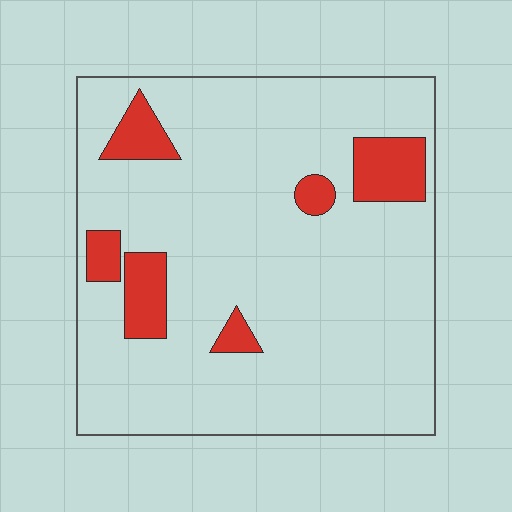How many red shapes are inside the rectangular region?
6.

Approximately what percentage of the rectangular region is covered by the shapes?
Approximately 10%.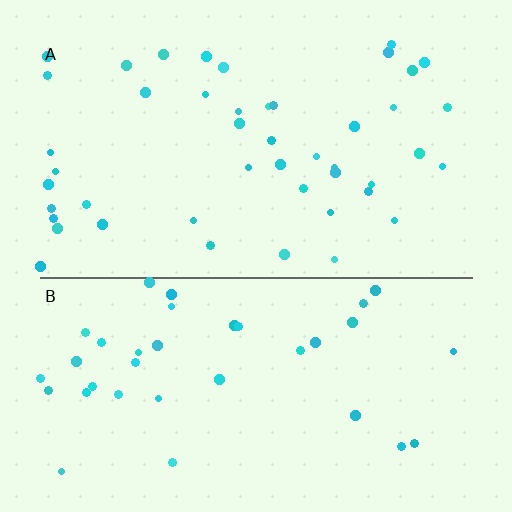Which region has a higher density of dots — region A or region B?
A (the top).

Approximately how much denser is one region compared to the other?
Approximately 1.3× — region A over region B.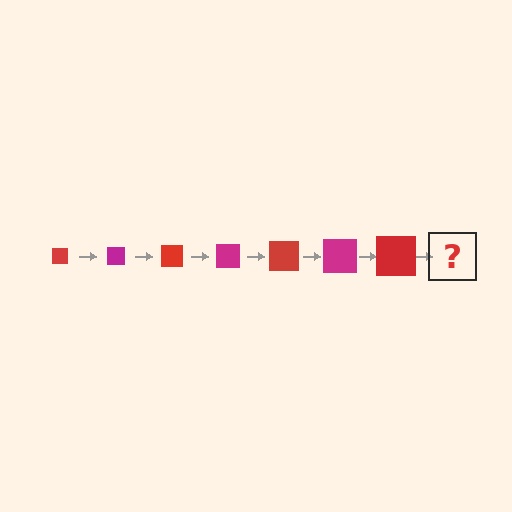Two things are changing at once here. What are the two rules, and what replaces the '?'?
The two rules are that the square grows larger each step and the color cycles through red and magenta. The '?' should be a magenta square, larger than the previous one.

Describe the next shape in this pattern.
It should be a magenta square, larger than the previous one.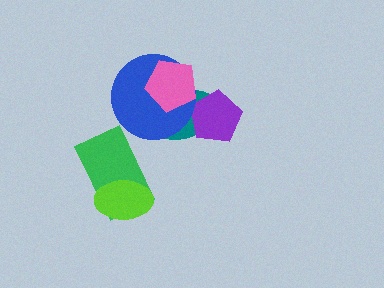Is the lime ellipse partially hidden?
No, no other shape covers it.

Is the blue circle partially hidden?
Yes, it is partially covered by another shape.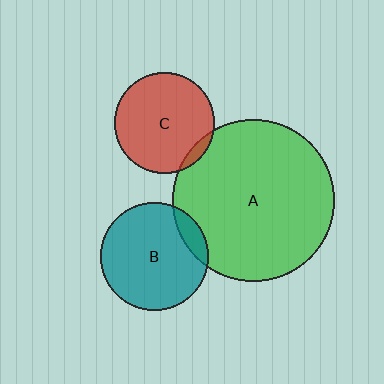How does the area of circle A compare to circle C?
Approximately 2.6 times.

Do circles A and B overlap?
Yes.